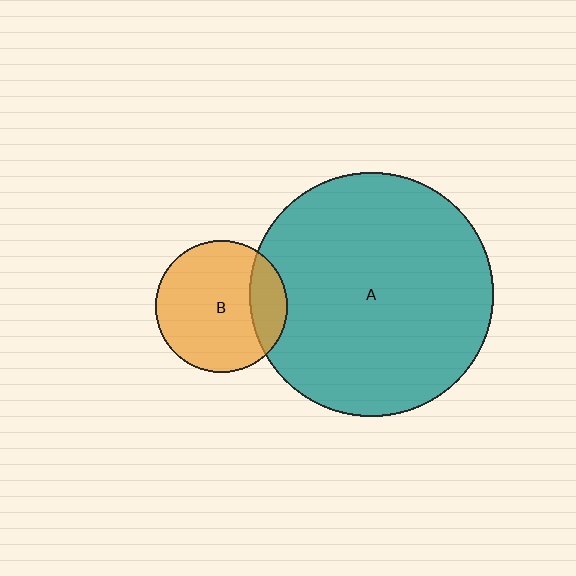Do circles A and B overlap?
Yes.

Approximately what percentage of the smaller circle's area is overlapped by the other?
Approximately 20%.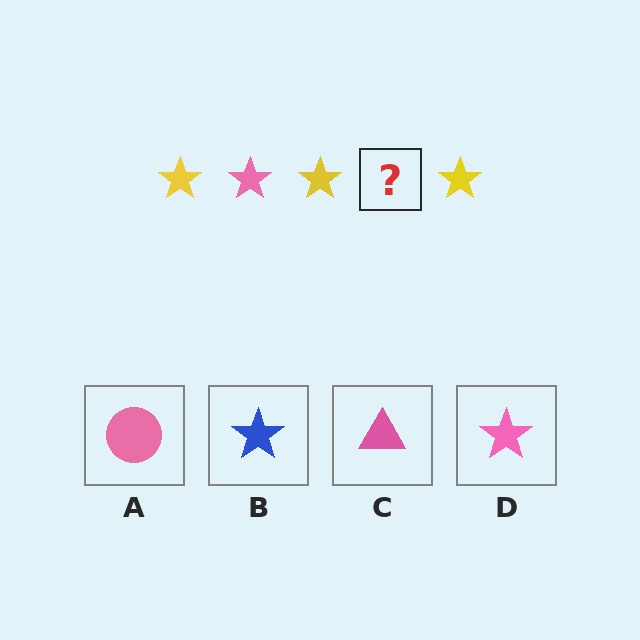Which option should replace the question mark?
Option D.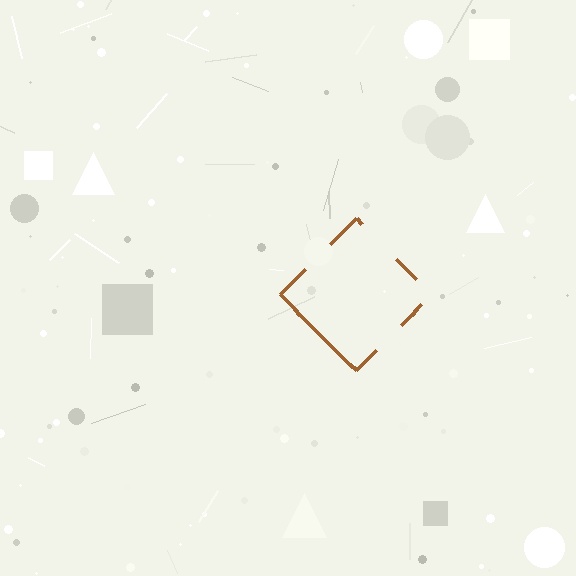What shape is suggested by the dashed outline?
The dashed outline suggests a diamond.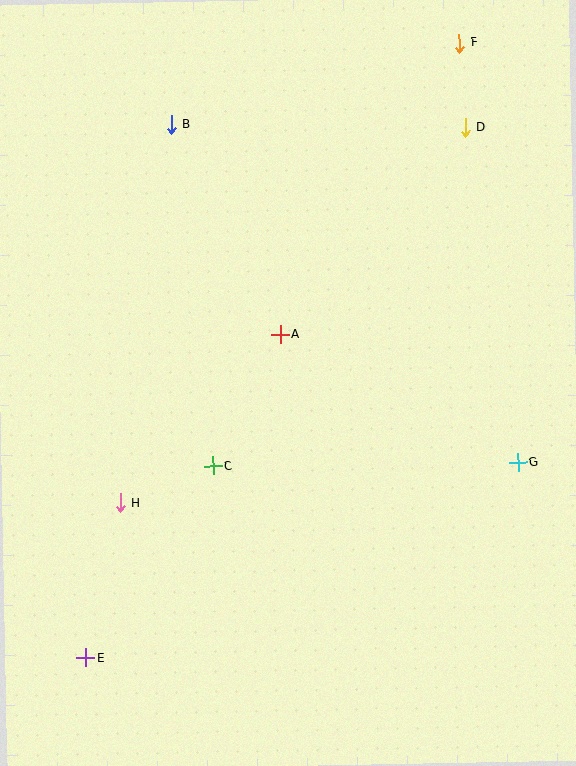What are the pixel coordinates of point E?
Point E is at (86, 658).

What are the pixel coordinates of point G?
Point G is at (518, 462).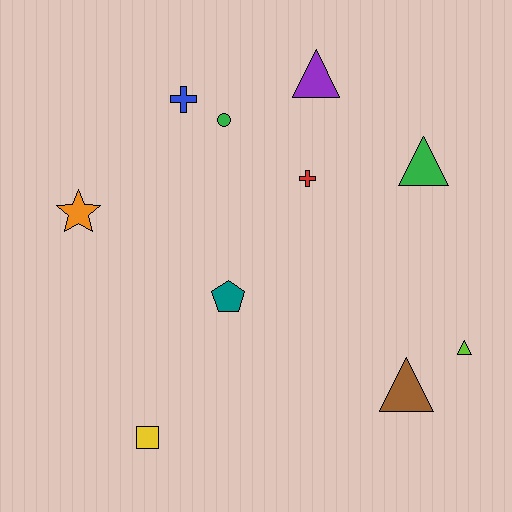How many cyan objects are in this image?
There are no cyan objects.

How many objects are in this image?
There are 10 objects.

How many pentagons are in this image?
There is 1 pentagon.